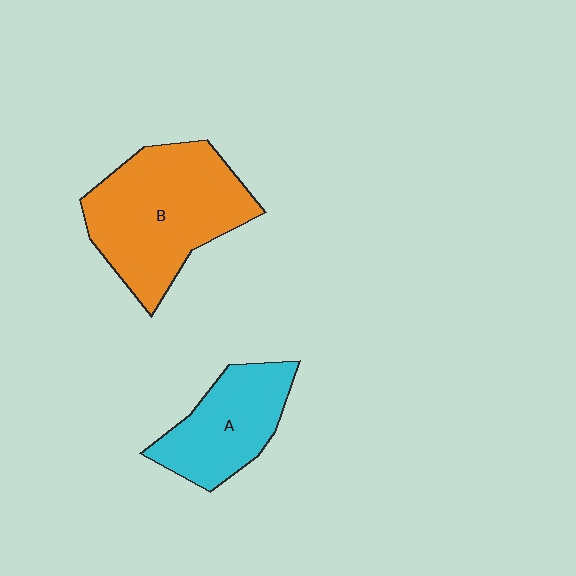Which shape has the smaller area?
Shape A (cyan).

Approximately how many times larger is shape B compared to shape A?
Approximately 1.6 times.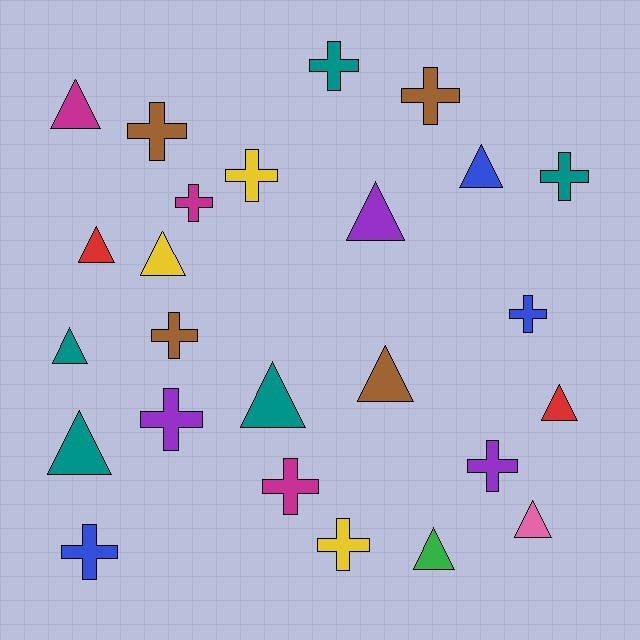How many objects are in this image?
There are 25 objects.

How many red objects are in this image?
There are 2 red objects.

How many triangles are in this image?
There are 12 triangles.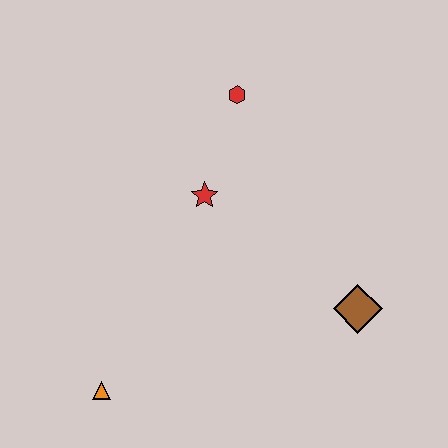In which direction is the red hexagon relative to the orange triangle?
The red hexagon is above the orange triangle.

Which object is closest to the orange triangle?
The red star is closest to the orange triangle.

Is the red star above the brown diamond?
Yes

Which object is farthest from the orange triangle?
The red hexagon is farthest from the orange triangle.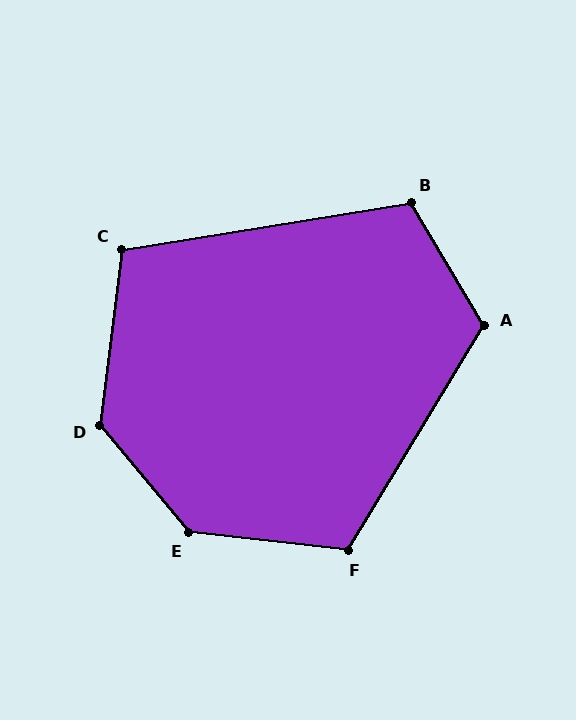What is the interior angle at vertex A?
Approximately 118 degrees (obtuse).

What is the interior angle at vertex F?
Approximately 115 degrees (obtuse).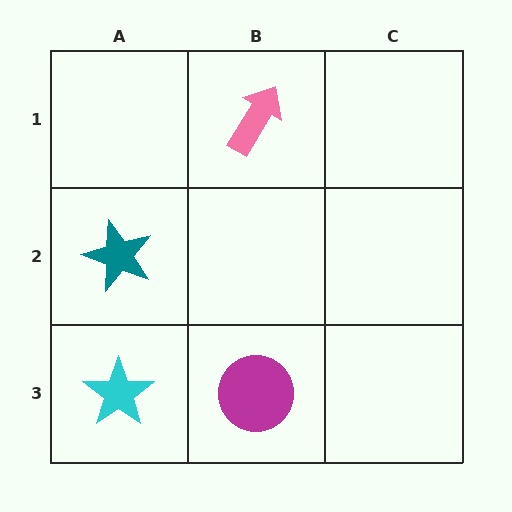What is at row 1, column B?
A pink arrow.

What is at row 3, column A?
A cyan star.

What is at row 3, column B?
A magenta circle.